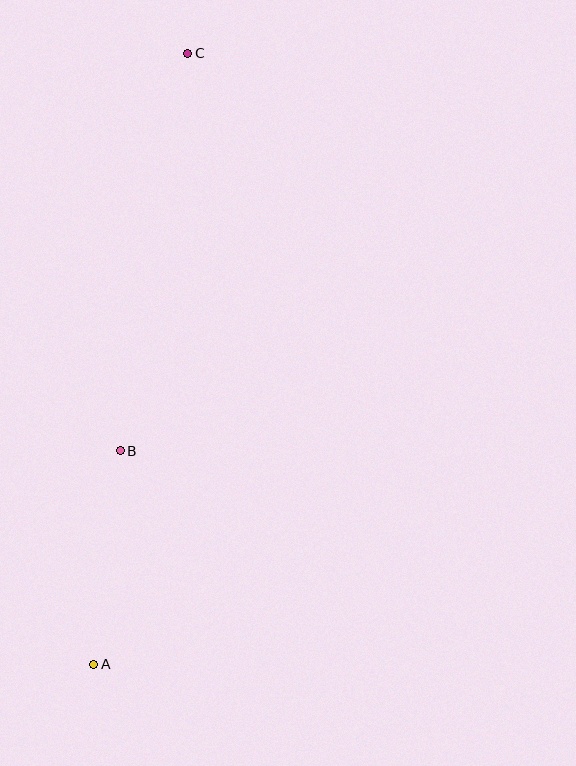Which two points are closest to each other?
Points A and B are closest to each other.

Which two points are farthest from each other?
Points A and C are farthest from each other.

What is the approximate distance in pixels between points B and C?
The distance between B and C is approximately 403 pixels.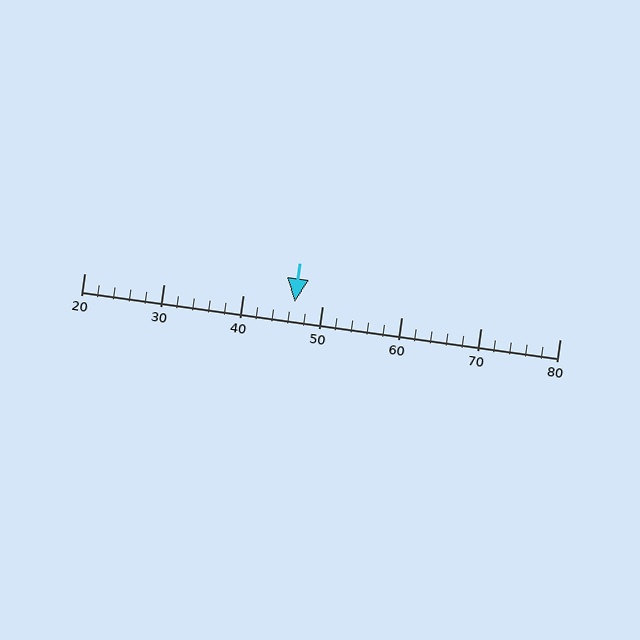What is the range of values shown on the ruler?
The ruler shows values from 20 to 80.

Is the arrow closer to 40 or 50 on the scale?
The arrow is closer to 50.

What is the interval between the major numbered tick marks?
The major tick marks are spaced 10 units apart.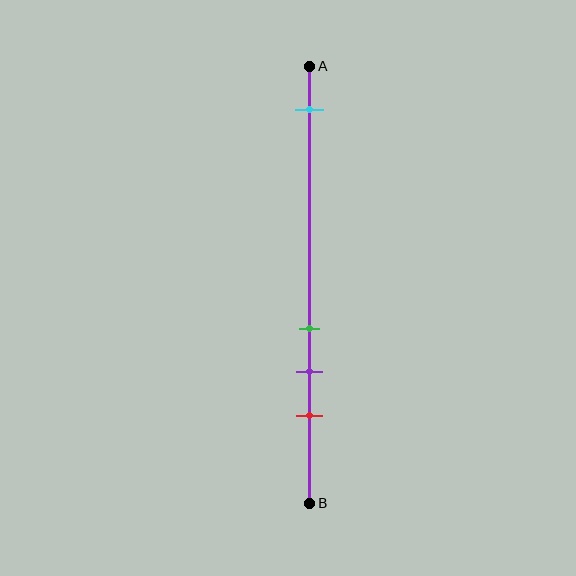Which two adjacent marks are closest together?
The green and purple marks are the closest adjacent pair.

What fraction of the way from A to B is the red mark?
The red mark is approximately 80% (0.8) of the way from A to B.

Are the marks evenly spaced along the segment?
No, the marks are not evenly spaced.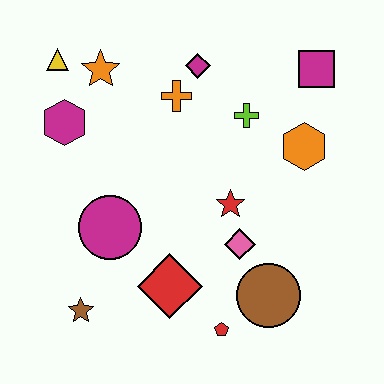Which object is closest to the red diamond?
The red pentagon is closest to the red diamond.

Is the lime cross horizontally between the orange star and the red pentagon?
No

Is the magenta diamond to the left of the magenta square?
Yes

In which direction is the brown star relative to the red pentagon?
The brown star is to the left of the red pentagon.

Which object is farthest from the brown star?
The magenta square is farthest from the brown star.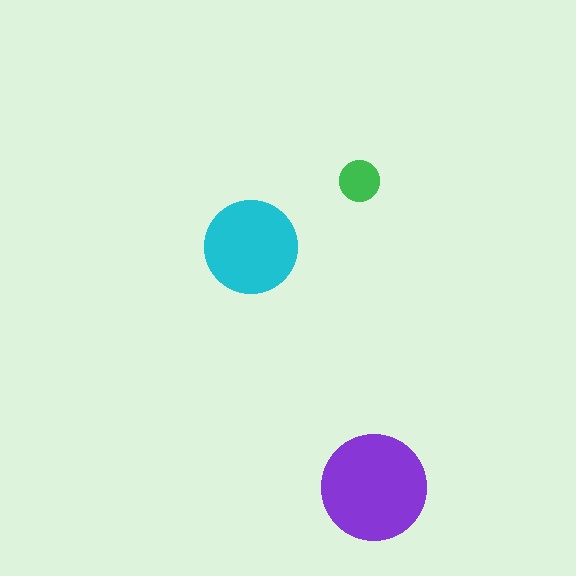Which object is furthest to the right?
The purple circle is rightmost.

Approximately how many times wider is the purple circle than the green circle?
About 2.5 times wider.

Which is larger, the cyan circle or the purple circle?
The purple one.